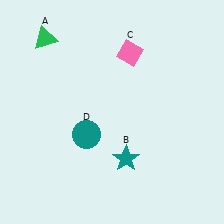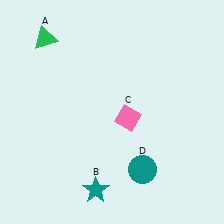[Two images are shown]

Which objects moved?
The objects that moved are: the teal star (B), the pink diamond (C), the teal circle (D).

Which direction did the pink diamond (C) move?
The pink diamond (C) moved down.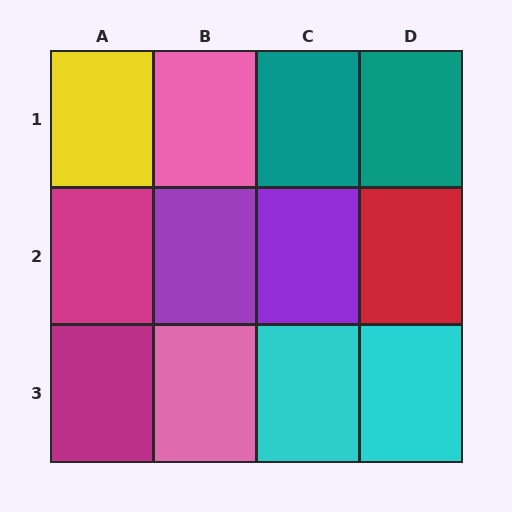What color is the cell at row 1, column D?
Teal.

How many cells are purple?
2 cells are purple.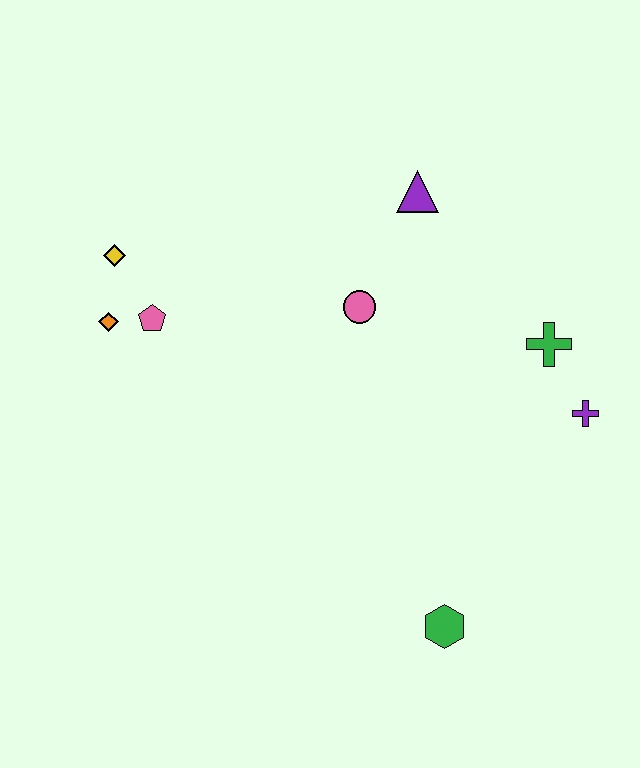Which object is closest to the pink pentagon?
The orange diamond is closest to the pink pentagon.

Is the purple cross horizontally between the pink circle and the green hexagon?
No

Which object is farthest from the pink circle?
The green hexagon is farthest from the pink circle.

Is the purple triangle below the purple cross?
No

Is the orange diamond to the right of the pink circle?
No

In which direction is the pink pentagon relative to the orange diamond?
The pink pentagon is to the right of the orange diamond.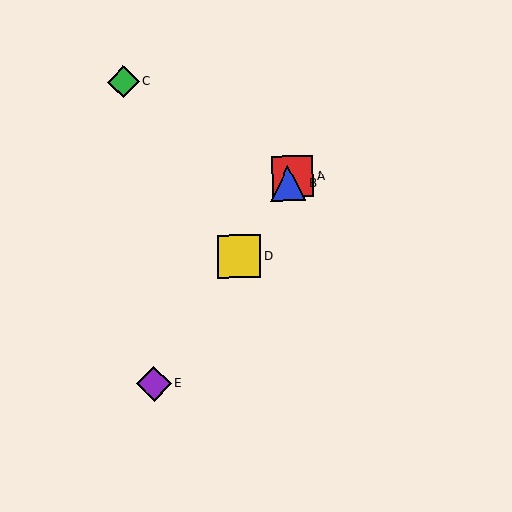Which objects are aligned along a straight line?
Objects A, B, D, E are aligned along a straight line.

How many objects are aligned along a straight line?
4 objects (A, B, D, E) are aligned along a straight line.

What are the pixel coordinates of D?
Object D is at (239, 256).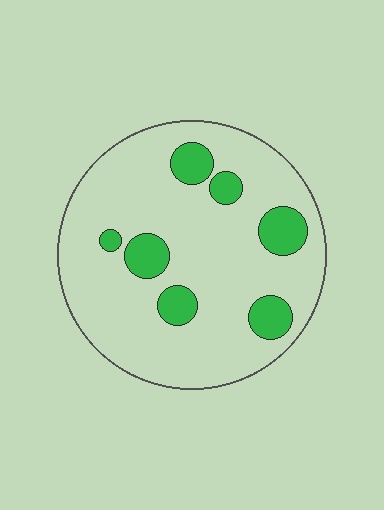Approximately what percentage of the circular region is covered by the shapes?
Approximately 15%.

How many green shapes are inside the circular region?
7.